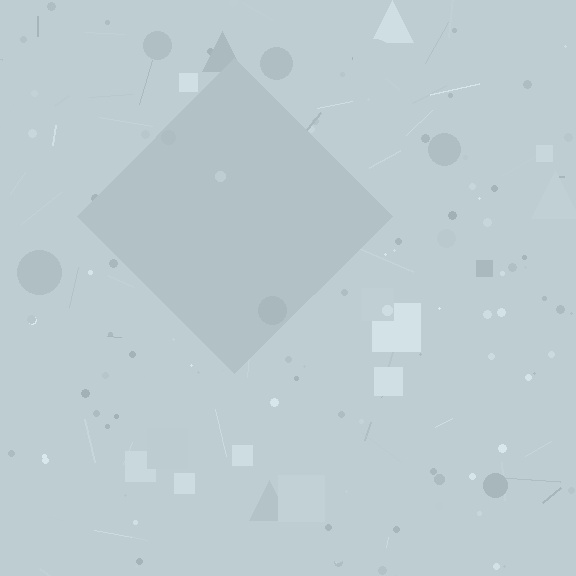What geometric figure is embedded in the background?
A diamond is embedded in the background.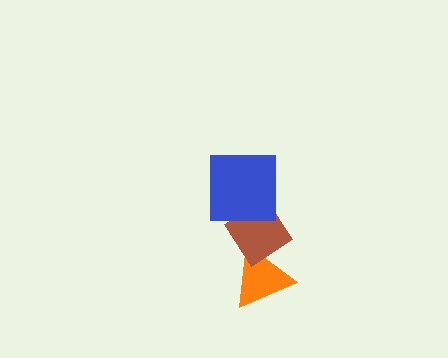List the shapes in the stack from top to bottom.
From top to bottom: the blue square, the brown diamond, the orange triangle.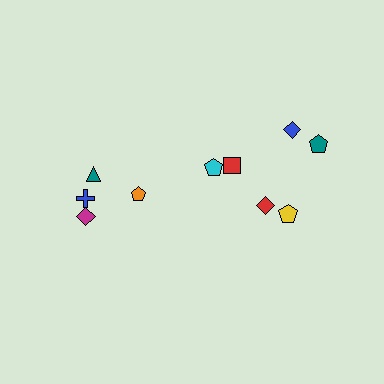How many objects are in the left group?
There are 4 objects.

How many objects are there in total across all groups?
There are 10 objects.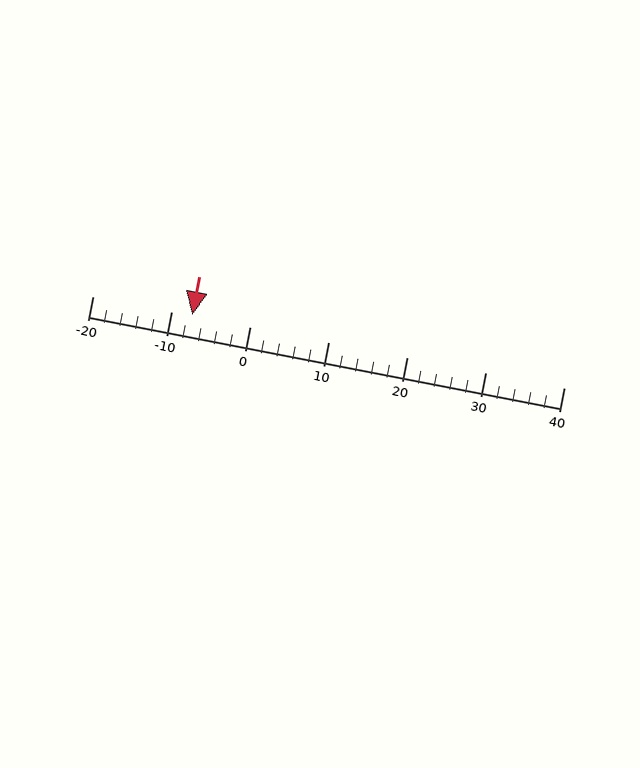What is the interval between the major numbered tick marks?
The major tick marks are spaced 10 units apart.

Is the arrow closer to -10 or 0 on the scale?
The arrow is closer to -10.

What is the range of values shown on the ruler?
The ruler shows values from -20 to 40.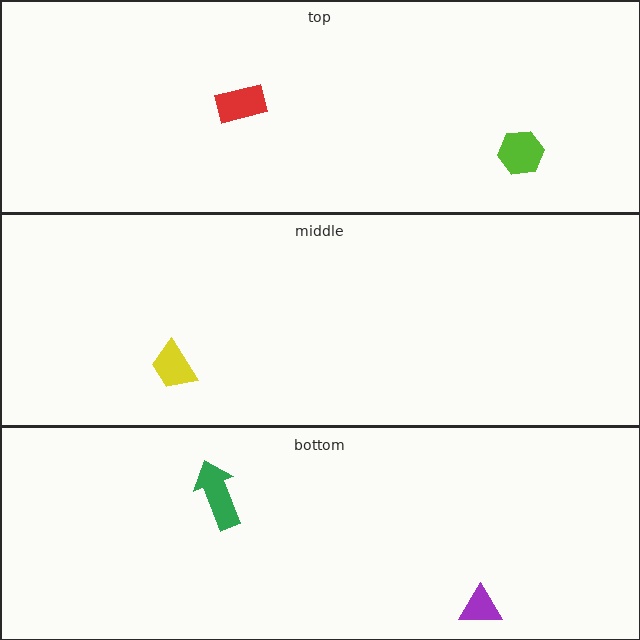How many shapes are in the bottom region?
2.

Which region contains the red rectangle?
The top region.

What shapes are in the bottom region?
The purple triangle, the green arrow.